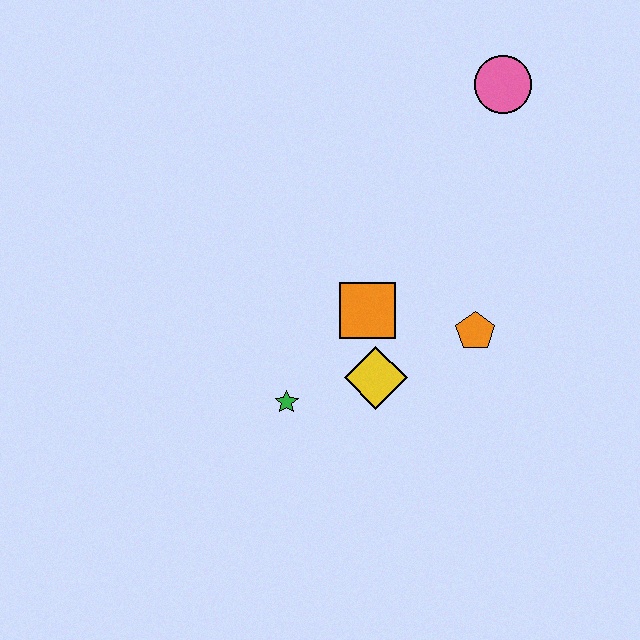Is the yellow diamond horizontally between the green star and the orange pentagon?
Yes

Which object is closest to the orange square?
The yellow diamond is closest to the orange square.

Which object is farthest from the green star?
The pink circle is farthest from the green star.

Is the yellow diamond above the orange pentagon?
No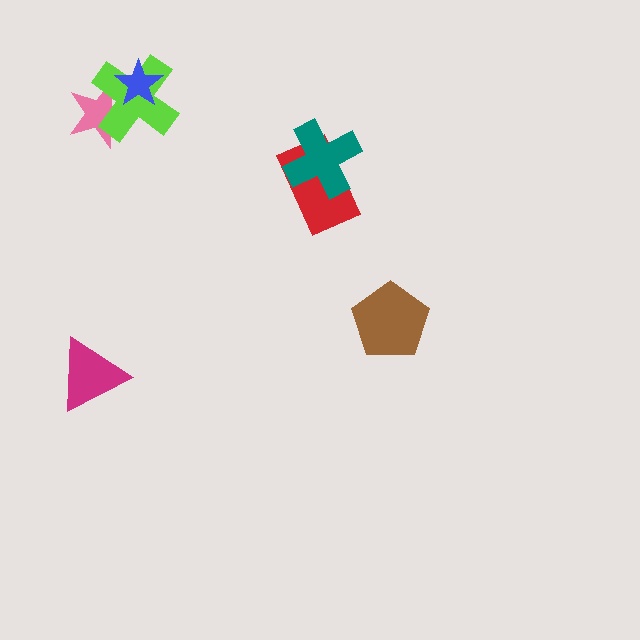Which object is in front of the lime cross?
The blue star is in front of the lime cross.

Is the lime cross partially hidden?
Yes, it is partially covered by another shape.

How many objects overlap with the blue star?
2 objects overlap with the blue star.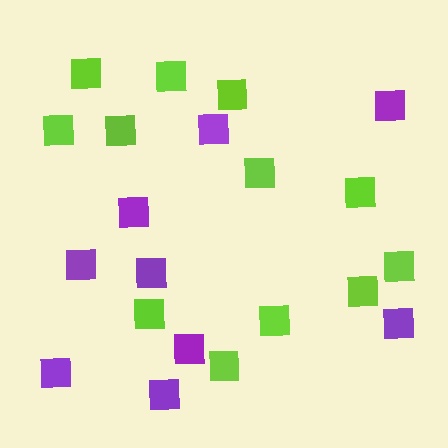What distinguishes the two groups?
There are 2 groups: one group of lime squares (12) and one group of purple squares (9).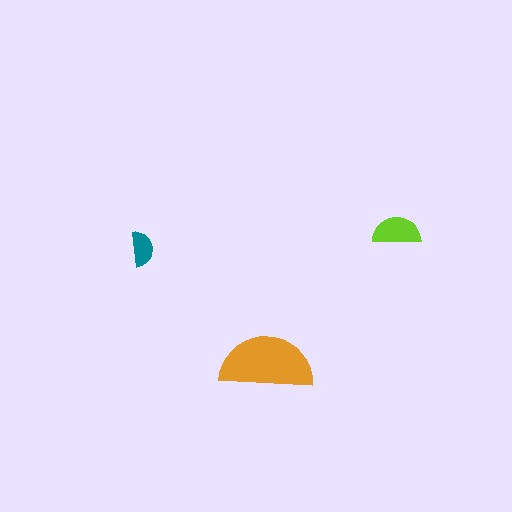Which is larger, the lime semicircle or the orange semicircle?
The orange one.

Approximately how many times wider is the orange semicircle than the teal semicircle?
About 2.5 times wider.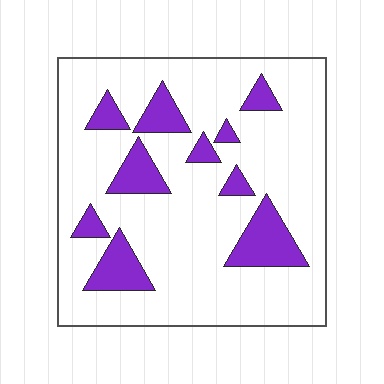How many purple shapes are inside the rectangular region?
10.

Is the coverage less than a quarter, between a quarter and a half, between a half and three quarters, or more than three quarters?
Less than a quarter.